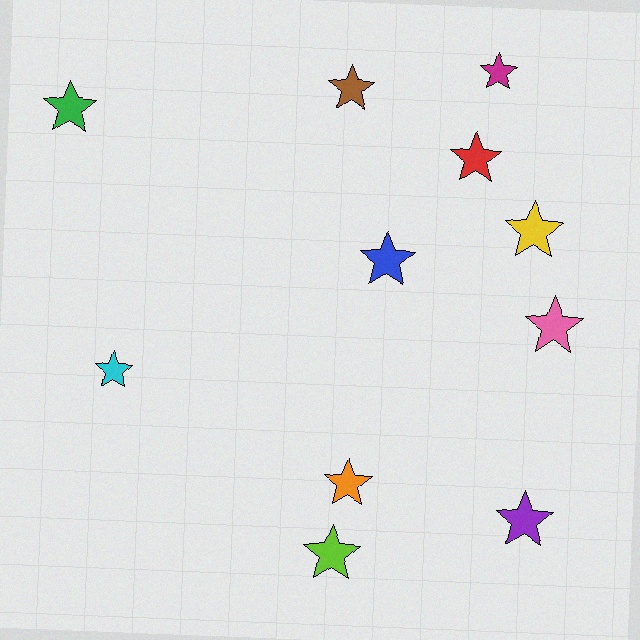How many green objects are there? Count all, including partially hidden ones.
There is 1 green object.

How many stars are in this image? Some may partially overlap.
There are 11 stars.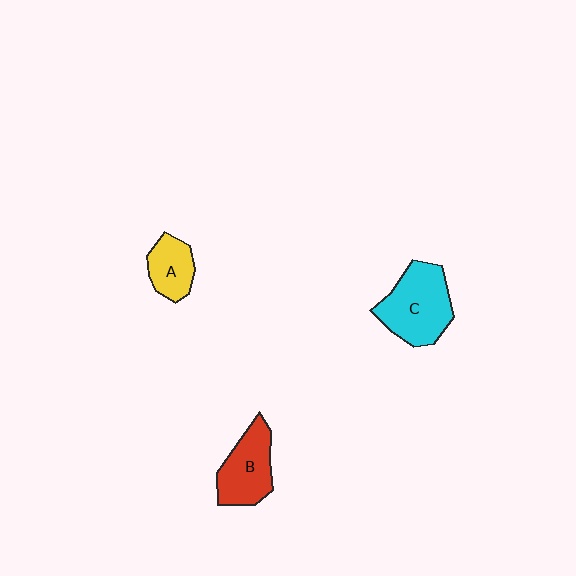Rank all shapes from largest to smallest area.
From largest to smallest: C (cyan), B (red), A (yellow).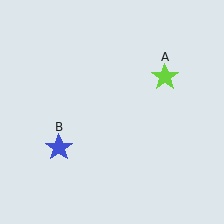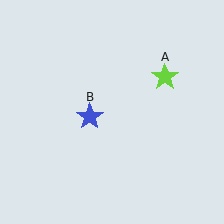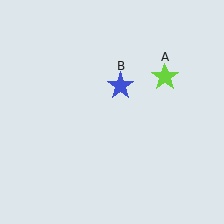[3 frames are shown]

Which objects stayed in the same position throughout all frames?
Lime star (object A) remained stationary.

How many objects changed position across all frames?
1 object changed position: blue star (object B).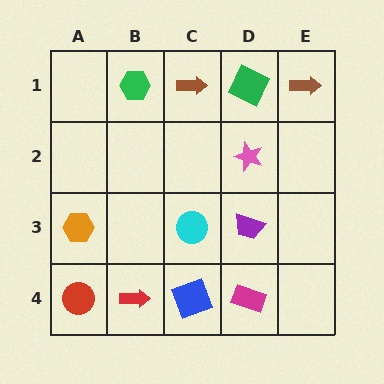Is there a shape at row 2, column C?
No, that cell is empty.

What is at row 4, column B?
A red arrow.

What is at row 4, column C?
A blue square.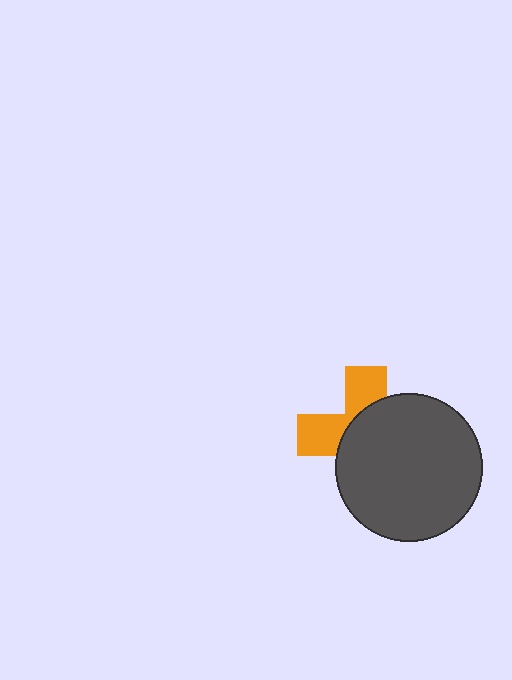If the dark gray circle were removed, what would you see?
You would see the complete orange cross.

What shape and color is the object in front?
The object in front is a dark gray circle.